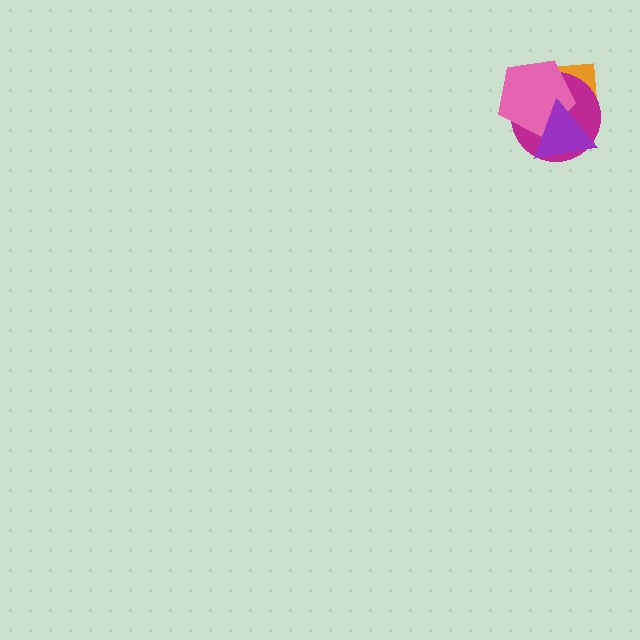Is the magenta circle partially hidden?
Yes, it is partially covered by another shape.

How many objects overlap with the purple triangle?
3 objects overlap with the purple triangle.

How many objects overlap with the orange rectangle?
3 objects overlap with the orange rectangle.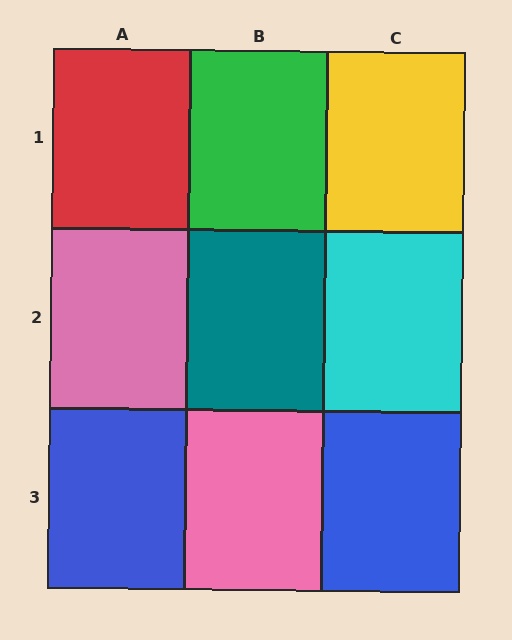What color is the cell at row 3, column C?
Blue.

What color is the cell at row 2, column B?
Teal.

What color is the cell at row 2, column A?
Pink.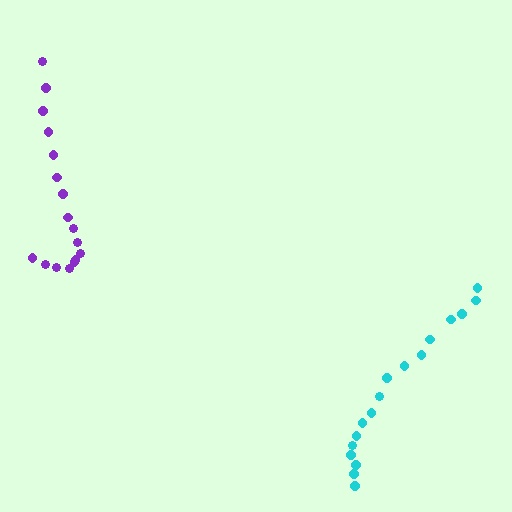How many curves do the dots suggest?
There are 2 distinct paths.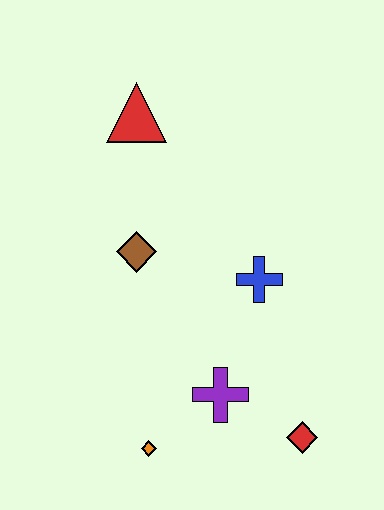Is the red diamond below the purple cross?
Yes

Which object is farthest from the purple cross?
The red triangle is farthest from the purple cross.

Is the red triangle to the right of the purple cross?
No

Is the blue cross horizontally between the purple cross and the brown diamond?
No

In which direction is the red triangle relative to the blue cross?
The red triangle is above the blue cross.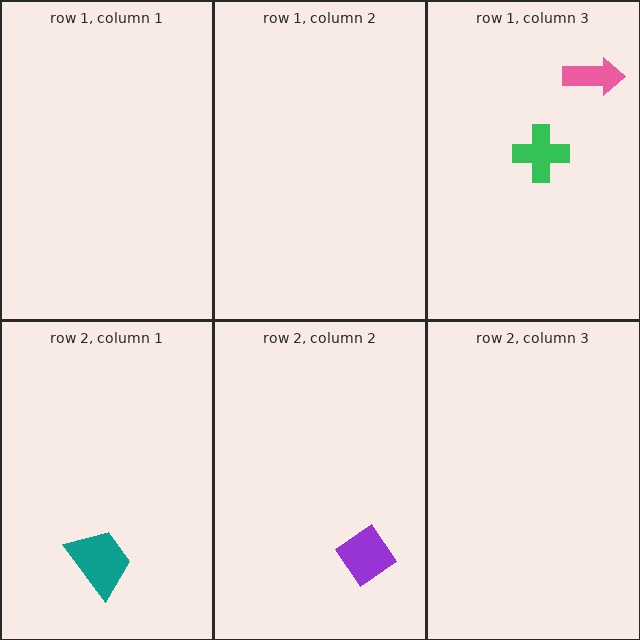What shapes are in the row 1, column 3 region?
The pink arrow, the green cross.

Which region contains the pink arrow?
The row 1, column 3 region.